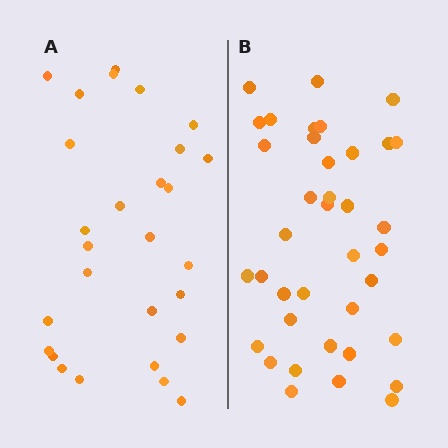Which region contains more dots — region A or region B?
Region B (the right region) has more dots.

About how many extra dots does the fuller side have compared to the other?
Region B has roughly 10 or so more dots than region A.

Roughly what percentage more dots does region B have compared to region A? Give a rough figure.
About 35% more.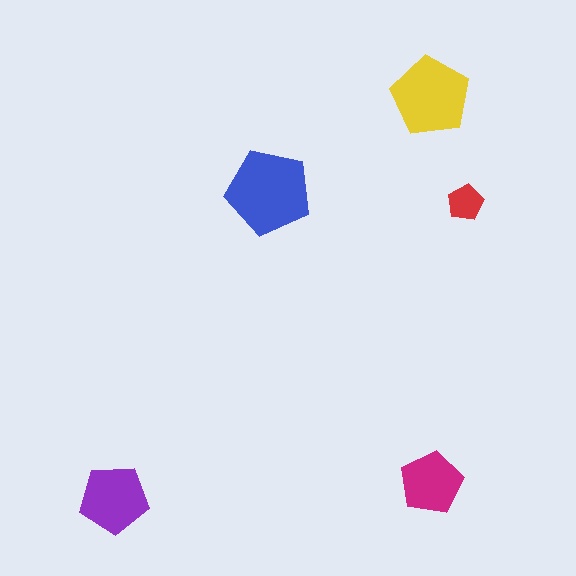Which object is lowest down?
The purple pentagon is bottommost.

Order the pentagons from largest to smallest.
the blue one, the yellow one, the purple one, the magenta one, the red one.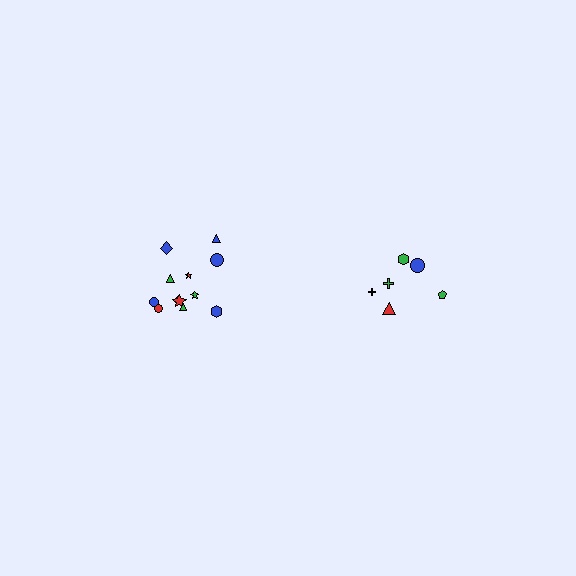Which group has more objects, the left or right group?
The left group.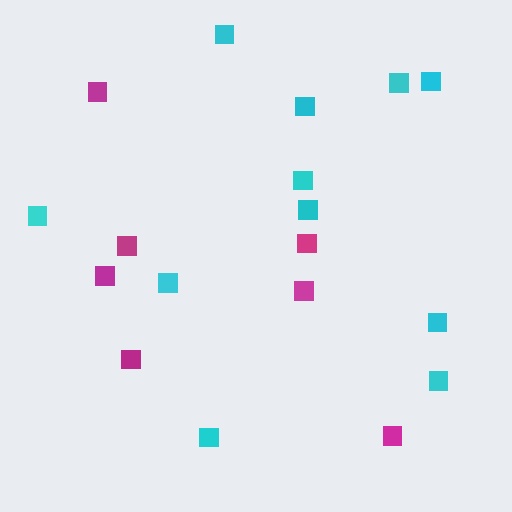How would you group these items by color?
There are 2 groups: one group of cyan squares (11) and one group of magenta squares (7).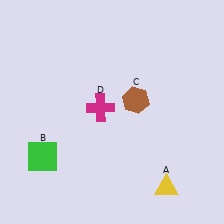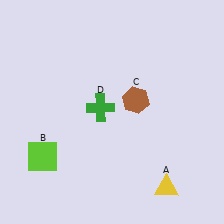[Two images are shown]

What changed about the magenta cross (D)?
In Image 1, D is magenta. In Image 2, it changed to green.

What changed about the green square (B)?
In Image 1, B is green. In Image 2, it changed to lime.